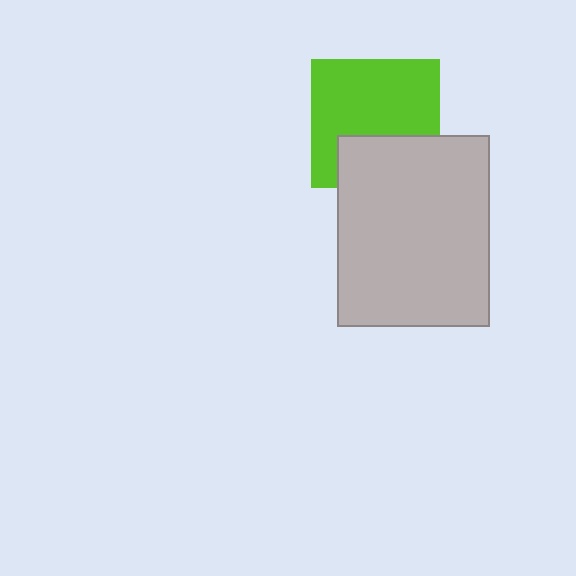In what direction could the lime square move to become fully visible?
The lime square could move up. That would shift it out from behind the light gray rectangle entirely.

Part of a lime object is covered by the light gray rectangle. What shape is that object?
It is a square.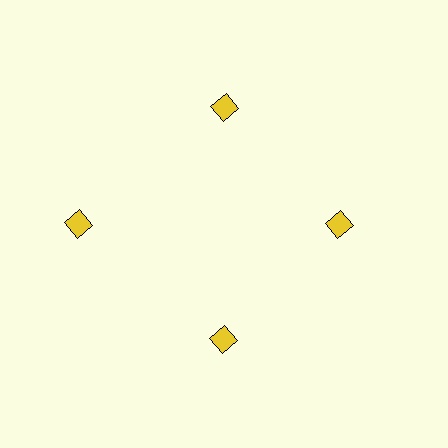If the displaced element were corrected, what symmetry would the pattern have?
It would have 4-fold rotational symmetry — the pattern would map onto itself every 90 degrees.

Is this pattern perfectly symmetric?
No. The 4 yellow diamonds are arranged in a ring, but one element near the 9 o'clock position is pushed outward from the center, breaking the 4-fold rotational symmetry.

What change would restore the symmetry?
The symmetry would be restored by moving it inward, back onto the ring so that all 4 diamonds sit at equal angles and equal distance from the center.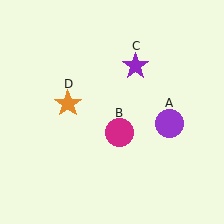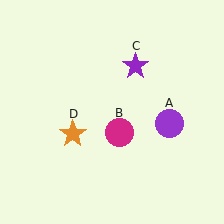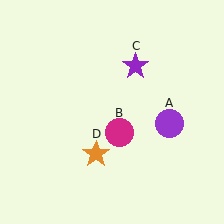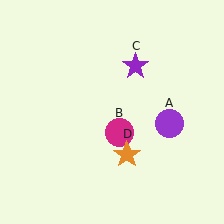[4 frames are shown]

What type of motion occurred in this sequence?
The orange star (object D) rotated counterclockwise around the center of the scene.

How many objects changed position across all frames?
1 object changed position: orange star (object D).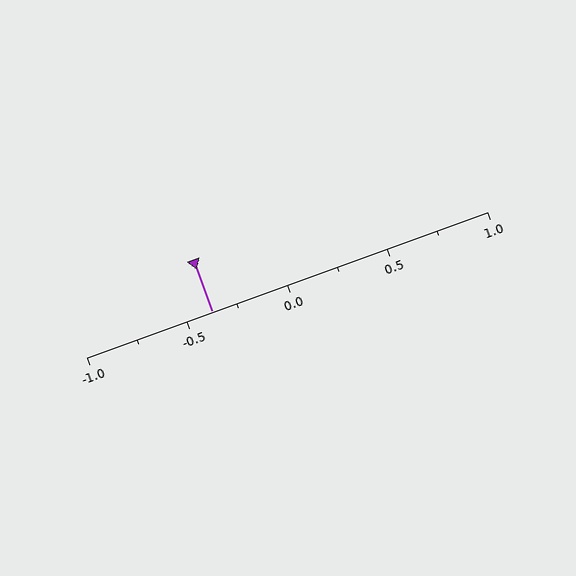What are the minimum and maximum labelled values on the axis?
The axis runs from -1.0 to 1.0.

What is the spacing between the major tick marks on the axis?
The major ticks are spaced 0.5 apart.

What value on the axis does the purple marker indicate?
The marker indicates approximately -0.38.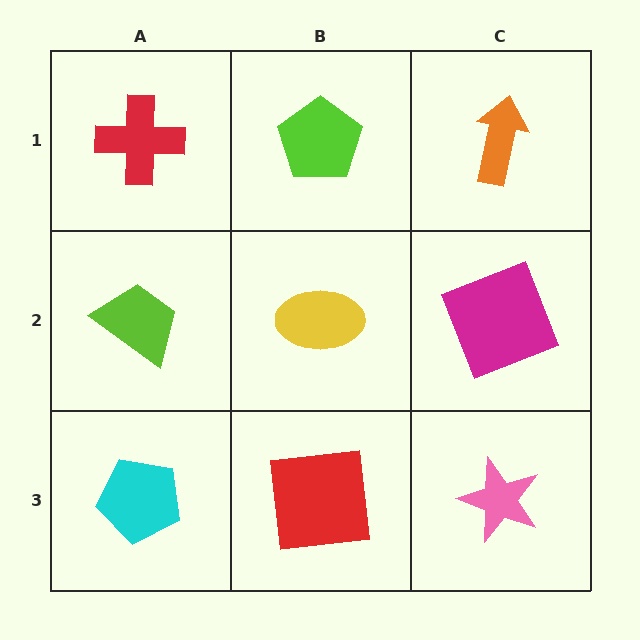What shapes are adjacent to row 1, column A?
A lime trapezoid (row 2, column A), a lime pentagon (row 1, column B).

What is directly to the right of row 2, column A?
A yellow ellipse.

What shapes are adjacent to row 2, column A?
A red cross (row 1, column A), a cyan pentagon (row 3, column A), a yellow ellipse (row 2, column B).